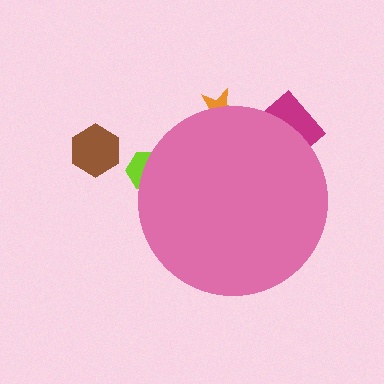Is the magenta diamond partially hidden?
Yes, the magenta diamond is partially hidden behind the pink circle.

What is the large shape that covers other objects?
A pink circle.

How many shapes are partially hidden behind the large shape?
3 shapes are partially hidden.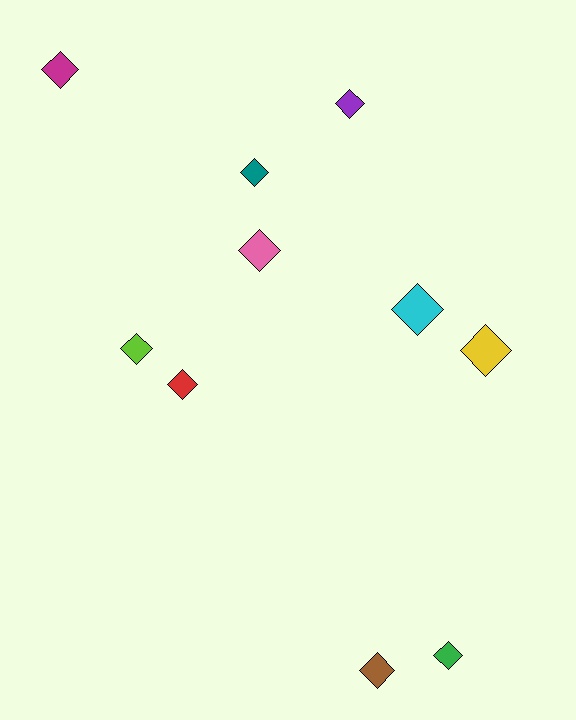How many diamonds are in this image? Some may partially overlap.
There are 10 diamonds.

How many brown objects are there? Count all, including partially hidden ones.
There is 1 brown object.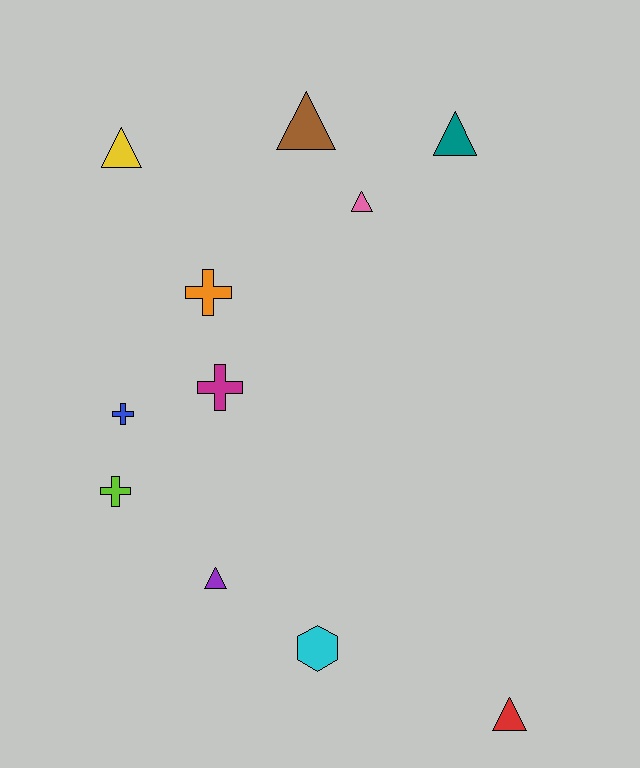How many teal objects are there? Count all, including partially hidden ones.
There is 1 teal object.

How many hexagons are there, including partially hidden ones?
There is 1 hexagon.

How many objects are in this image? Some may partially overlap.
There are 11 objects.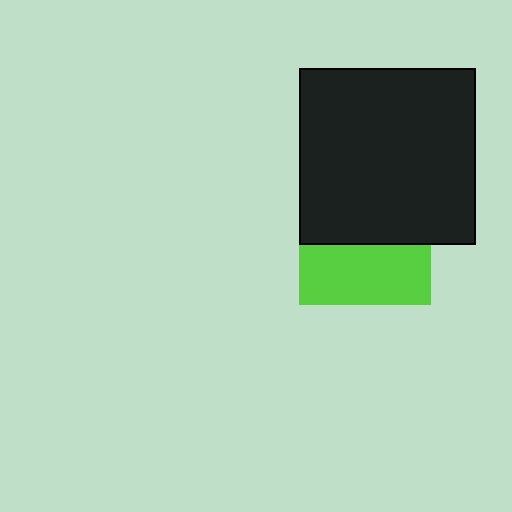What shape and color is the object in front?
The object in front is a black square.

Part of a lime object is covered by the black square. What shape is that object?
It is a square.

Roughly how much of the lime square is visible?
About half of it is visible (roughly 45%).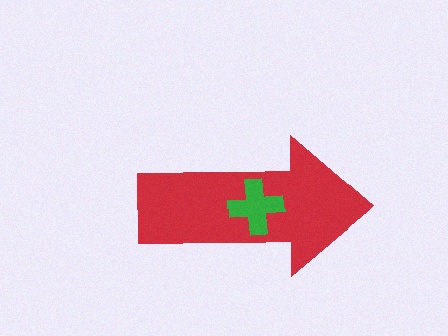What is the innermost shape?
The green cross.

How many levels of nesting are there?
2.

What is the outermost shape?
The red arrow.